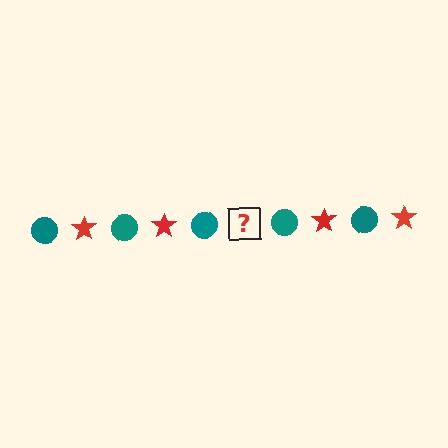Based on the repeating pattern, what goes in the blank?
The blank should be a red star.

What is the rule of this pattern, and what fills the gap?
The rule is that the pattern alternates between teal circle and red star. The gap should be filled with a red star.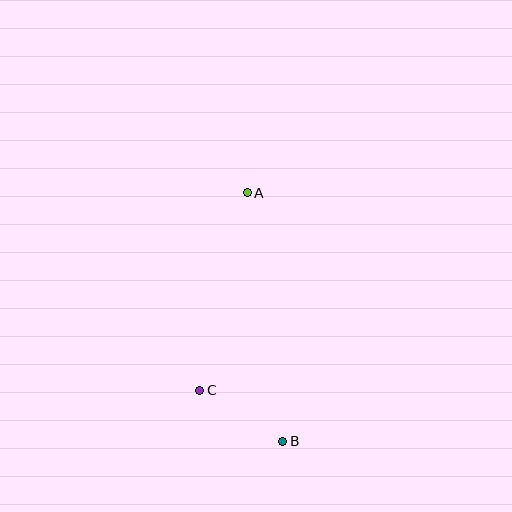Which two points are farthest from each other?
Points A and B are farthest from each other.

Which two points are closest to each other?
Points B and C are closest to each other.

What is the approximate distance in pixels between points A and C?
The distance between A and C is approximately 203 pixels.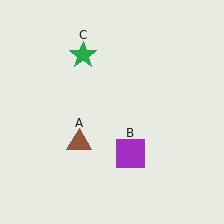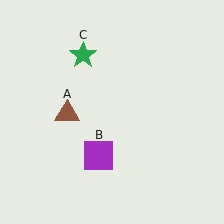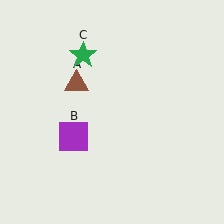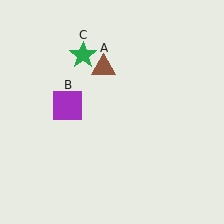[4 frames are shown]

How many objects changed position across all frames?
2 objects changed position: brown triangle (object A), purple square (object B).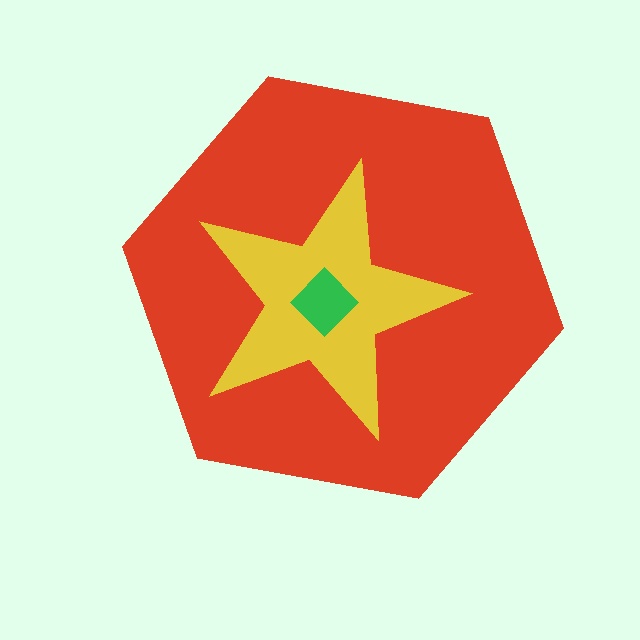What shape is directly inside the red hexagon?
The yellow star.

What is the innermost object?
The green diamond.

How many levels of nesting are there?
3.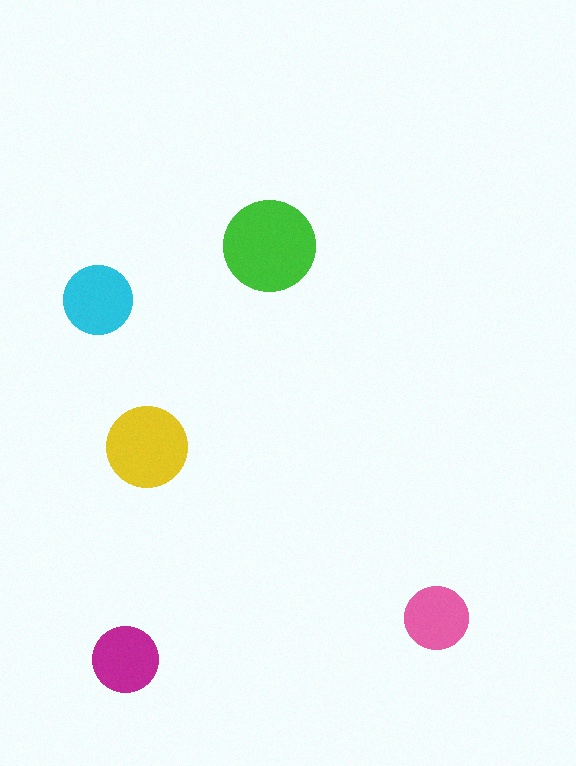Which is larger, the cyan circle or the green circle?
The green one.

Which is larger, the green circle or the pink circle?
The green one.